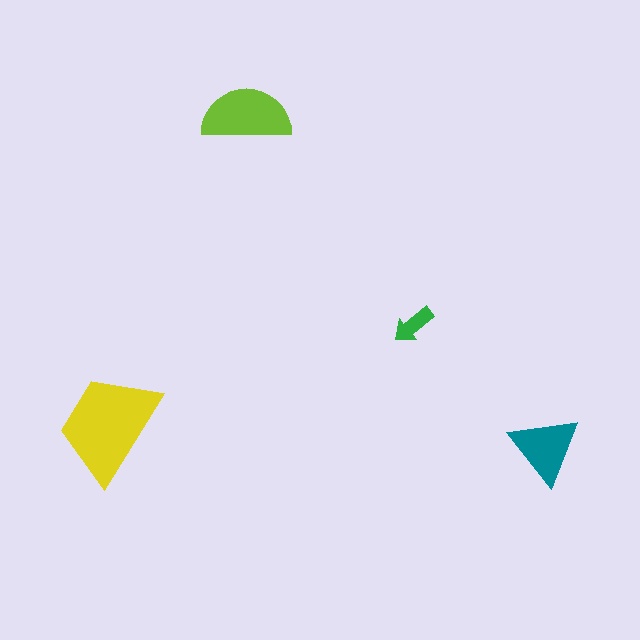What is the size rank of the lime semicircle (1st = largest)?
2nd.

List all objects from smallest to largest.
The green arrow, the teal triangle, the lime semicircle, the yellow trapezoid.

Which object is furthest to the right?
The teal triangle is rightmost.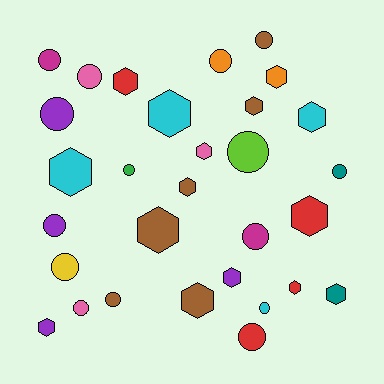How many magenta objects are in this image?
There are 2 magenta objects.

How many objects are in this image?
There are 30 objects.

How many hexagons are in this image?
There are 15 hexagons.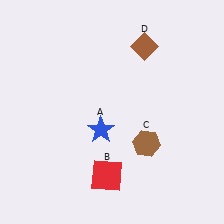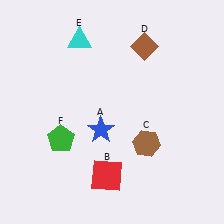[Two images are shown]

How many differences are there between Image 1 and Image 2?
There are 2 differences between the two images.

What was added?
A cyan triangle (E), a green pentagon (F) were added in Image 2.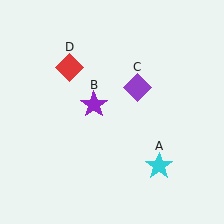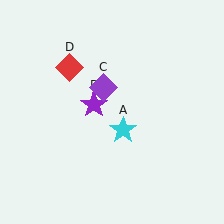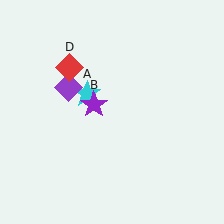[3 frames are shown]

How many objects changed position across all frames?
2 objects changed position: cyan star (object A), purple diamond (object C).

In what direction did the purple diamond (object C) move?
The purple diamond (object C) moved left.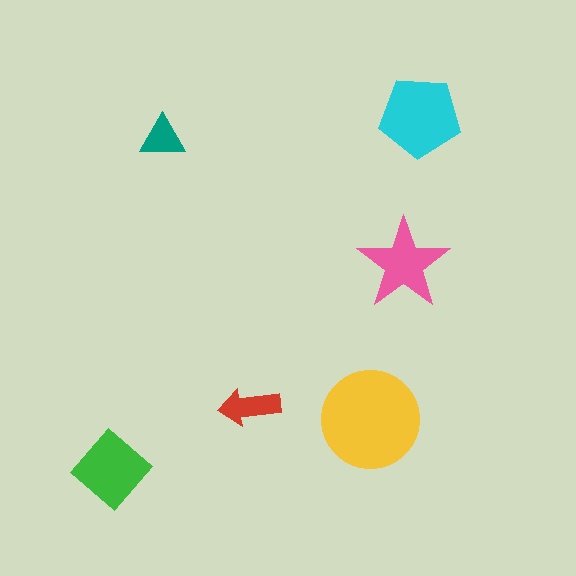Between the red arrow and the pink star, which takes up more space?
The pink star.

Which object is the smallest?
The teal triangle.